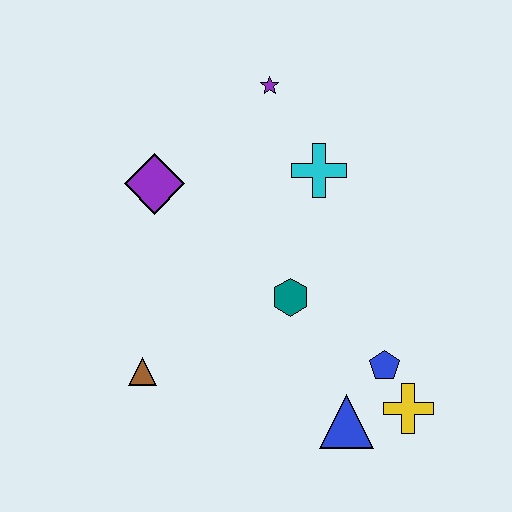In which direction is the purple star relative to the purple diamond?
The purple star is to the right of the purple diamond.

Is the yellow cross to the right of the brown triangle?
Yes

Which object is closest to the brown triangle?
The teal hexagon is closest to the brown triangle.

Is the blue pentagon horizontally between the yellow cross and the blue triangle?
Yes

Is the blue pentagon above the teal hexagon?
No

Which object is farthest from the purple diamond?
The yellow cross is farthest from the purple diamond.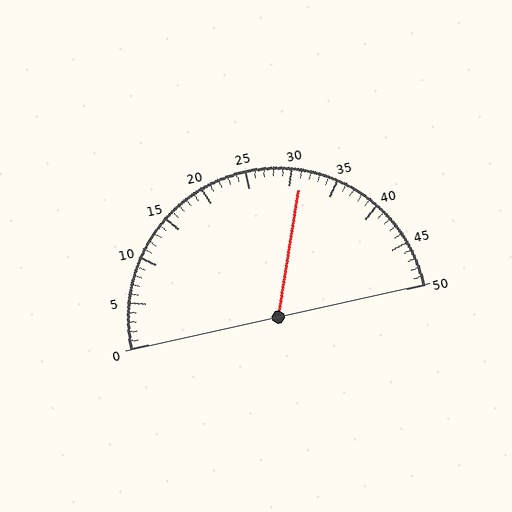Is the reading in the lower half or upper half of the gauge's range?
The reading is in the upper half of the range (0 to 50).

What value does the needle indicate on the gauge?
The needle indicates approximately 31.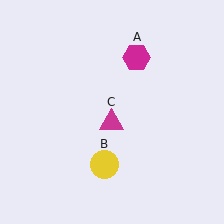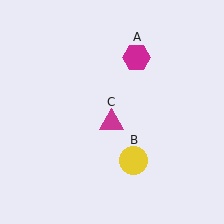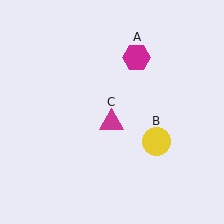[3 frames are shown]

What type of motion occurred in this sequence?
The yellow circle (object B) rotated counterclockwise around the center of the scene.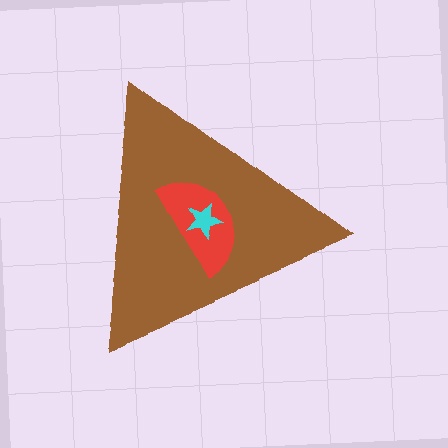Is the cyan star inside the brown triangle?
Yes.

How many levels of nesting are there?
3.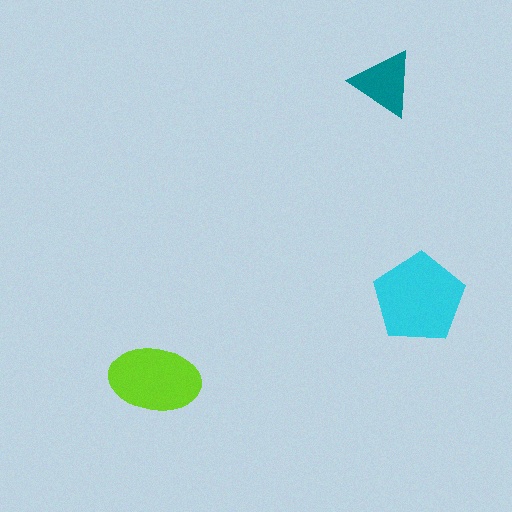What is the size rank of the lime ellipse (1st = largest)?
2nd.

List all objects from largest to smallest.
The cyan pentagon, the lime ellipse, the teal triangle.